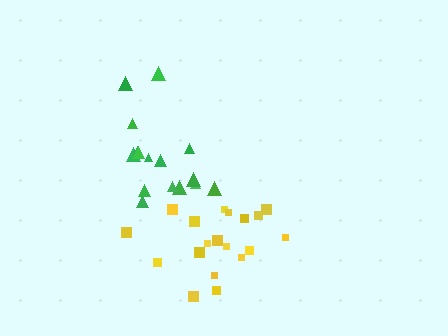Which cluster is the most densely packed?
Green.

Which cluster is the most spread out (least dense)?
Yellow.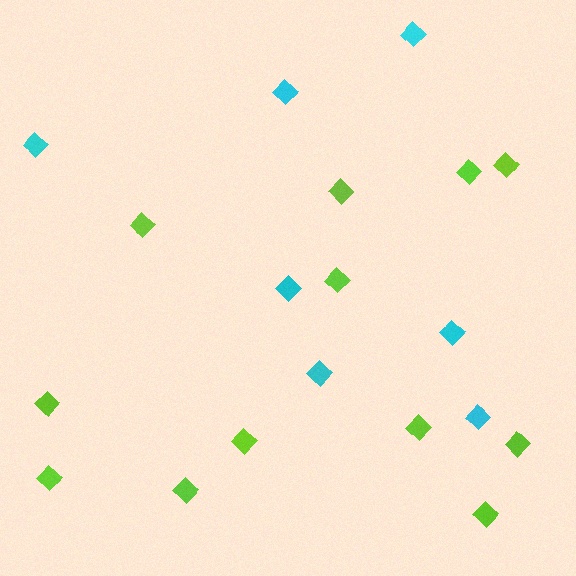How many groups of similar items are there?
There are 2 groups: one group of lime diamonds (12) and one group of cyan diamonds (7).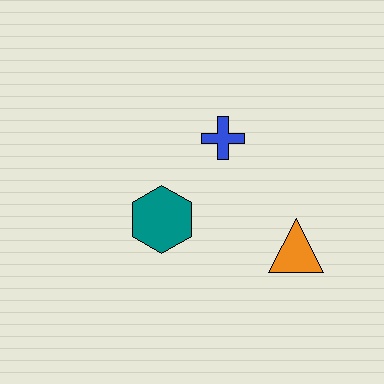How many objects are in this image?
There are 3 objects.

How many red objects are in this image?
There are no red objects.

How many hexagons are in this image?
There is 1 hexagon.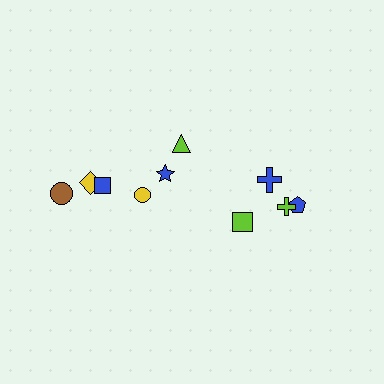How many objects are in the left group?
There are 6 objects.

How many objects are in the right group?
There are 4 objects.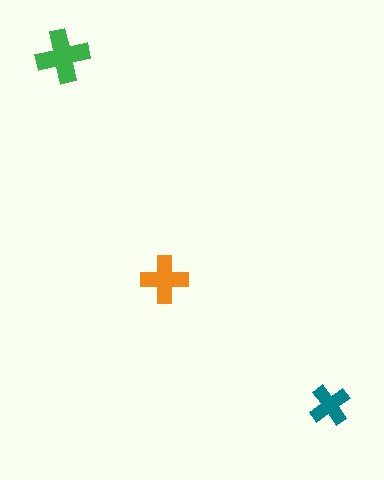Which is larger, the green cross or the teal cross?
The green one.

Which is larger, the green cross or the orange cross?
The green one.